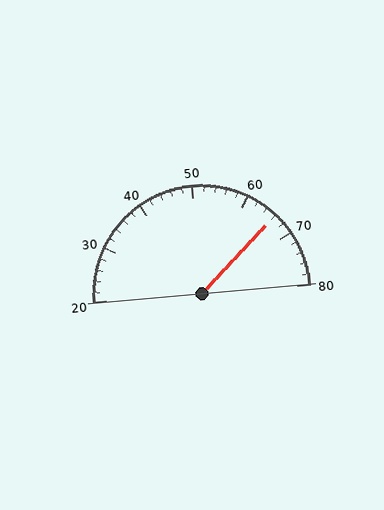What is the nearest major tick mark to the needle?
The nearest major tick mark is 70.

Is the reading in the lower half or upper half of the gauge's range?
The reading is in the upper half of the range (20 to 80).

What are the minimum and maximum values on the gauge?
The gauge ranges from 20 to 80.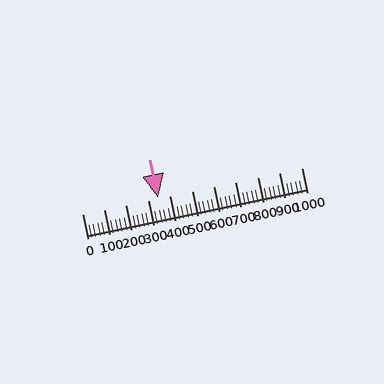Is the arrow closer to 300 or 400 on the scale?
The arrow is closer to 300.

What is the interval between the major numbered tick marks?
The major tick marks are spaced 100 units apart.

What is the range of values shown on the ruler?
The ruler shows values from 0 to 1000.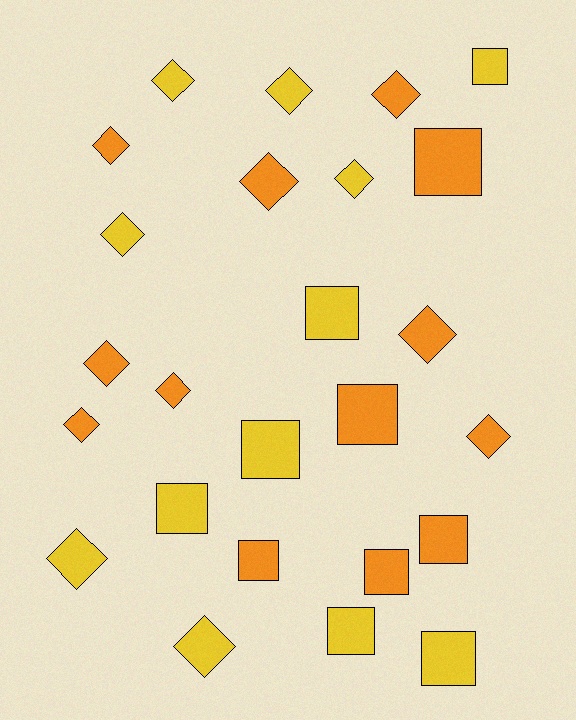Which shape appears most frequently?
Diamond, with 14 objects.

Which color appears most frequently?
Orange, with 13 objects.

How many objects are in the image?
There are 25 objects.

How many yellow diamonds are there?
There are 6 yellow diamonds.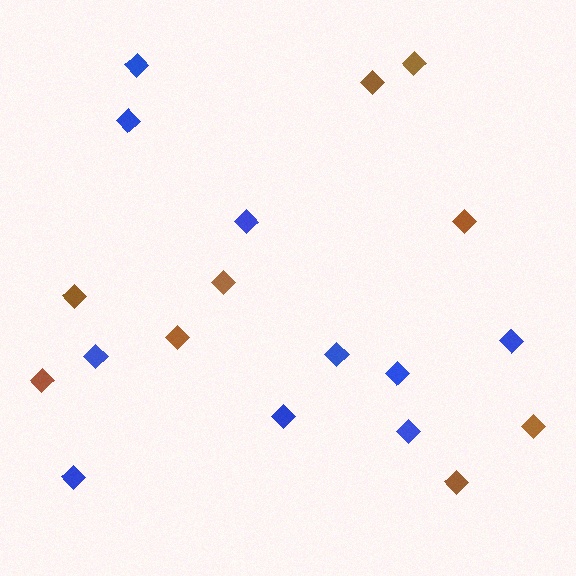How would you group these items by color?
There are 2 groups: one group of blue diamonds (10) and one group of brown diamonds (9).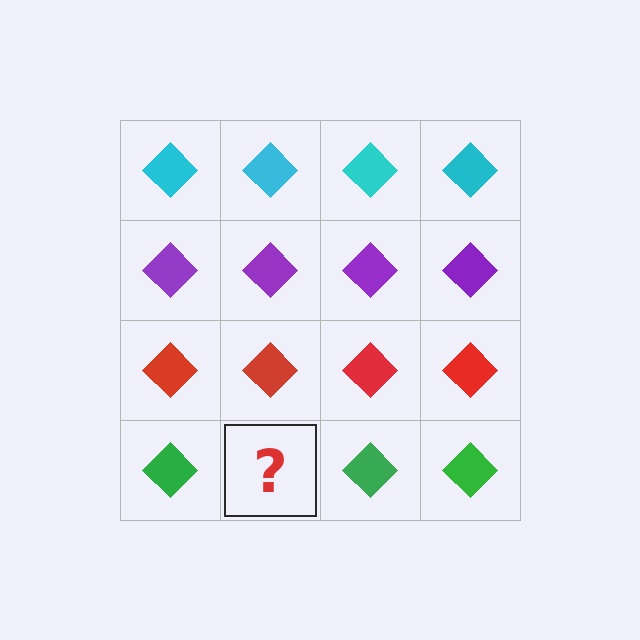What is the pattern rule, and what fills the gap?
The rule is that each row has a consistent color. The gap should be filled with a green diamond.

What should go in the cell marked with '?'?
The missing cell should contain a green diamond.